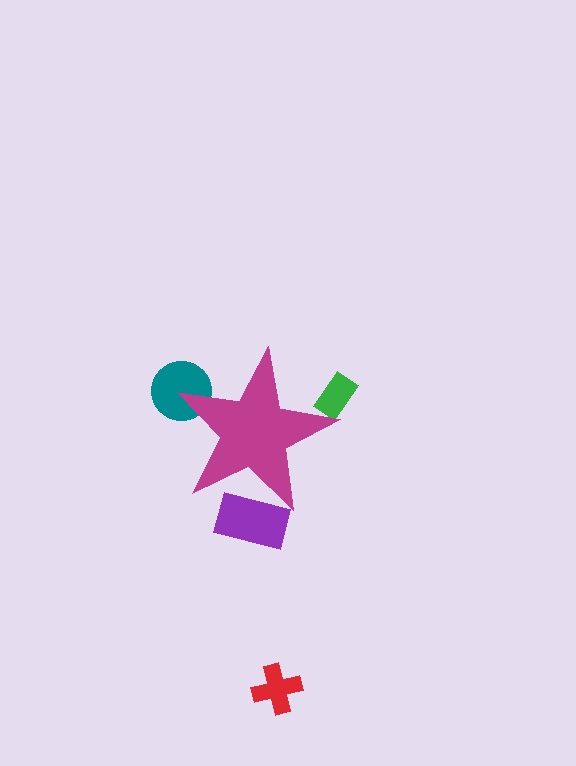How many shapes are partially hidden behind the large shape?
3 shapes are partially hidden.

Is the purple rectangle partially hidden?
Yes, the purple rectangle is partially hidden behind the magenta star.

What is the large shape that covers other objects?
A magenta star.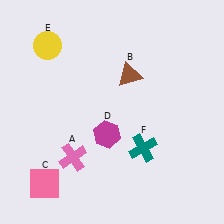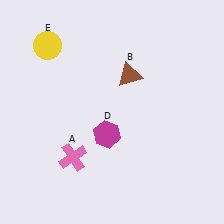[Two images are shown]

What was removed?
The teal cross (F), the pink square (C) were removed in Image 2.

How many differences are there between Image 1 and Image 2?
There are 2 differences between the two images.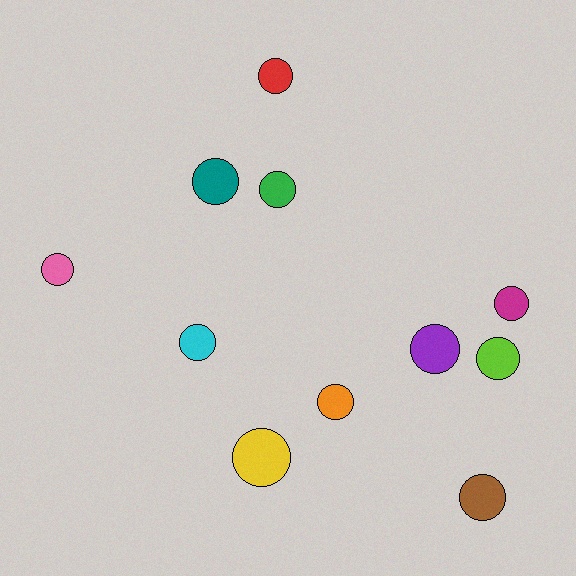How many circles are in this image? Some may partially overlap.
There are 11 circles.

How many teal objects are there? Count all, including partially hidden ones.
There is 1 teal object.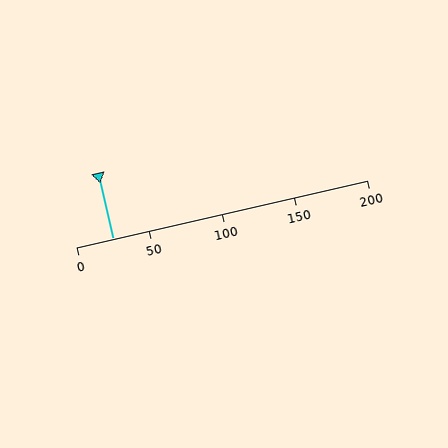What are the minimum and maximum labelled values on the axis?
The axis runs from 0 to 200.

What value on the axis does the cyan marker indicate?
The marker indicates approximately 25.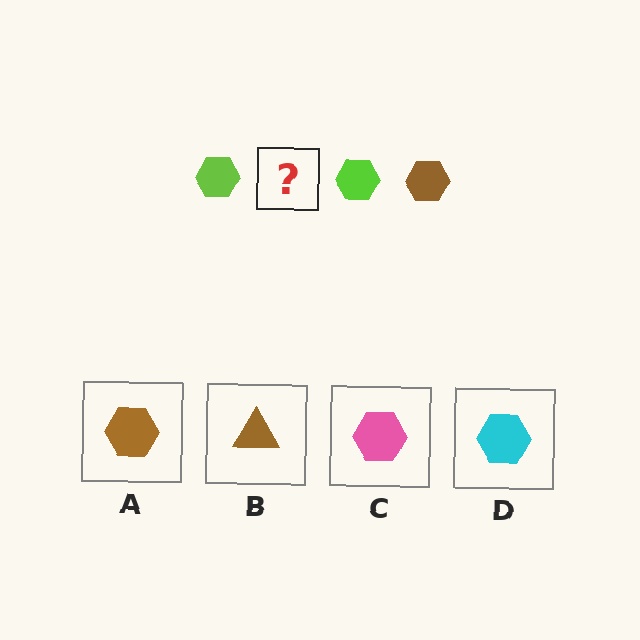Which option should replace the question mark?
Option A.